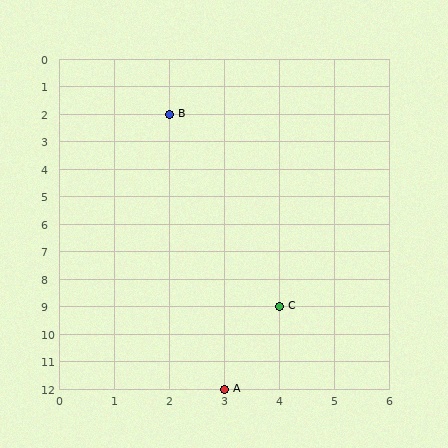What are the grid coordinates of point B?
Point B is at grid coordinates (2, 2).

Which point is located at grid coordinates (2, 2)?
Point B is at (2, 2).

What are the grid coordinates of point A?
Point A is at grid coordinates (3, 12).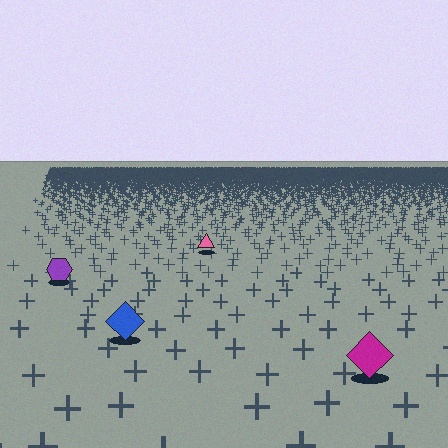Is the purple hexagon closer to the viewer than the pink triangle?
Yes. The purple hexagon is closer — you can tell from the texture gradient: the ground texture is coarser near it.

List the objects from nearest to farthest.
From nearest to farthest: the magenta diamond, the blue diamond, the purple hexagon, the pink triangle.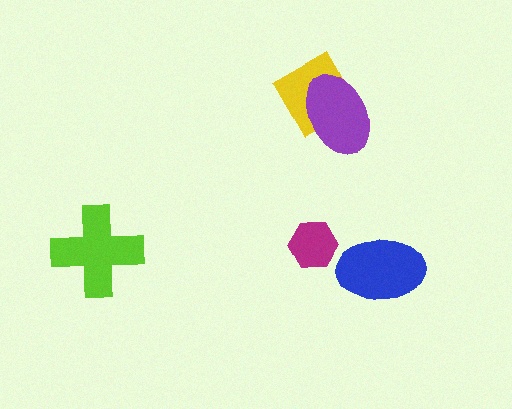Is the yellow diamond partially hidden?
Yes, it is partially covered by another shape.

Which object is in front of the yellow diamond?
The purple ellipse is in front of the yellow diamond.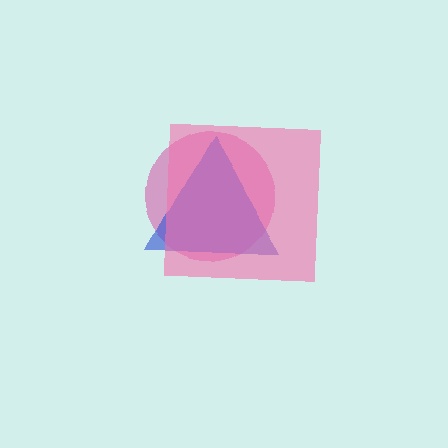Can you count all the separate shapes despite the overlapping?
Yes, there are 3 separate shapes.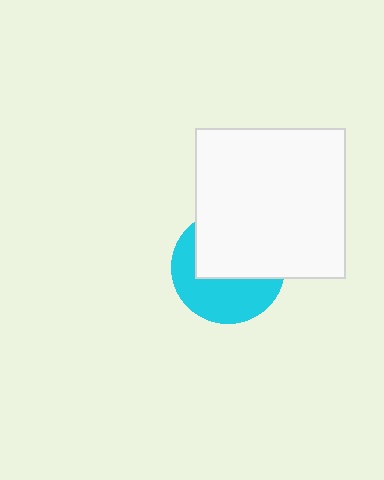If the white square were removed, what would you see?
You would see the complete cyan circle.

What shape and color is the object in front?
The object in front is a white square.